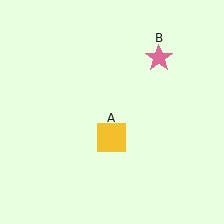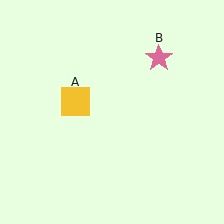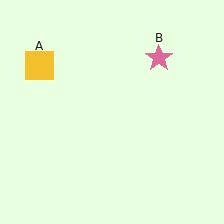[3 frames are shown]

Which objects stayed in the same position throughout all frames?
Pink star (object B) remained stationary.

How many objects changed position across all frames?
1 object changed position: yellow square (object A).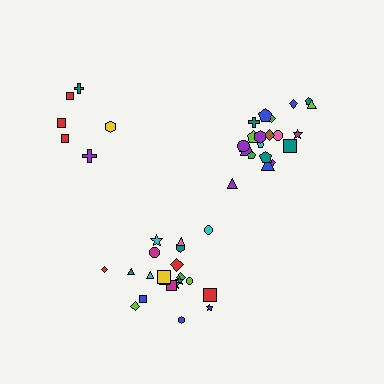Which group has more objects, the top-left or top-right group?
The top-right group.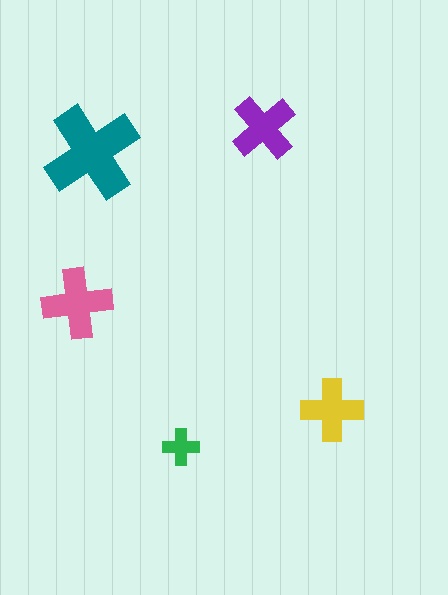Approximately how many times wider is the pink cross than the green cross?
About 2 times wider.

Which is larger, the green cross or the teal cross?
The teal one.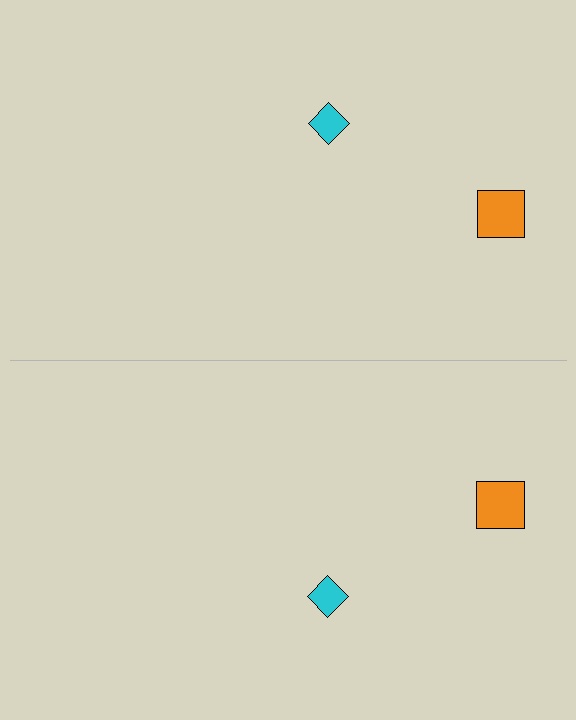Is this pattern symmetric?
Yes, this pattern has bilateral (reflection) symmetry.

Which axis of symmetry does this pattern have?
The pattern has a horizontal axis of symmetry running through the center of the image.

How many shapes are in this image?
There are 4 shapes in this image.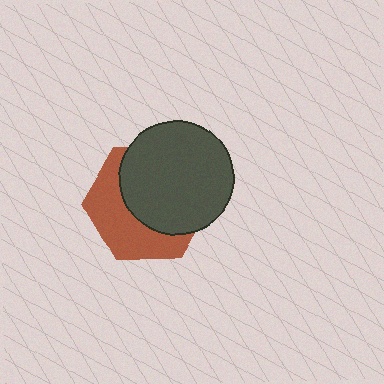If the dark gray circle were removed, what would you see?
You would see the complete brown hexagon.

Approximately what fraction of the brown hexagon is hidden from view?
Roughly 57% of the brown hexagon is hidden behind the dark gray circle.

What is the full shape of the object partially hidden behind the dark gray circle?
The partially hidden object is a brown hexagon.